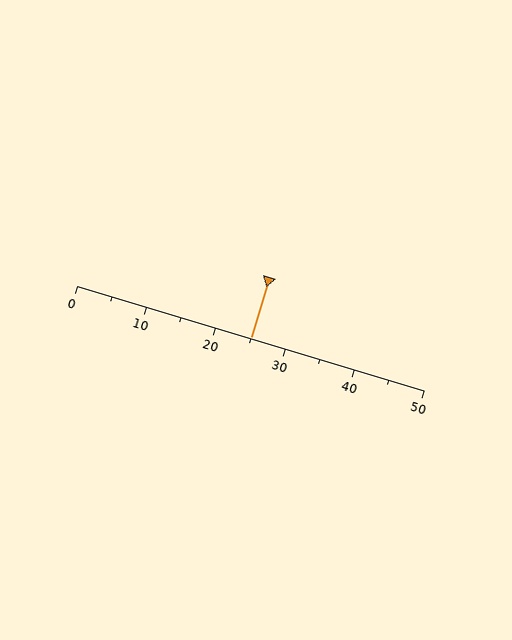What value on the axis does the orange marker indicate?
The marker indicates approximately 25.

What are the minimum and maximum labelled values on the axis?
The axis runs from 0 to 50.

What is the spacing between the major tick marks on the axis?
The major ticks are spaced 10 apart.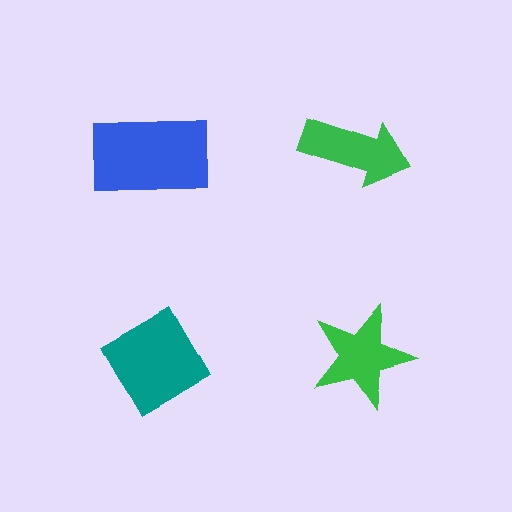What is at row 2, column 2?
A green star.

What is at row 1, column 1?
A blue rectangle.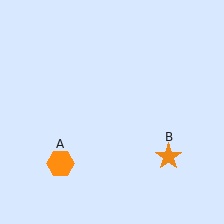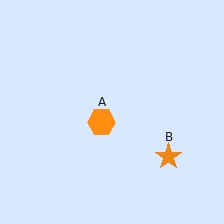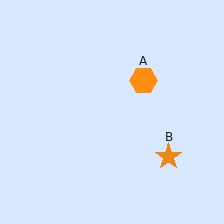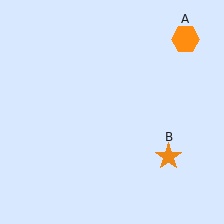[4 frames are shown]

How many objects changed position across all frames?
1 object changed position: orange hexagon (object A).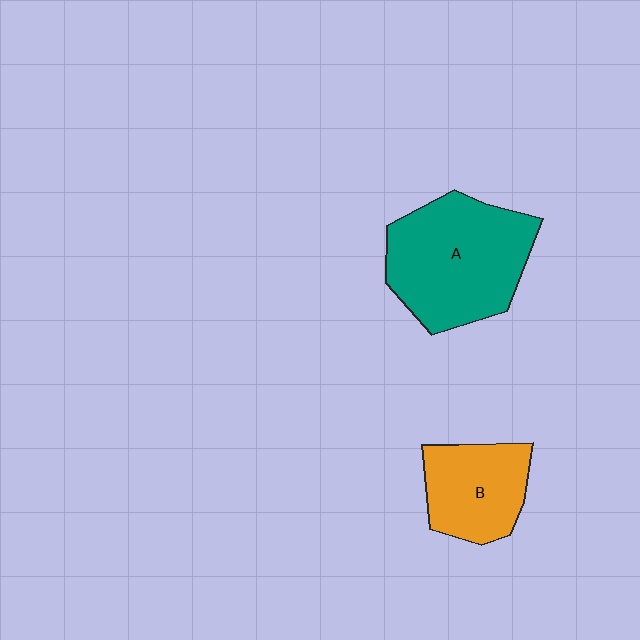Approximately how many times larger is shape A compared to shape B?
Approximately 1.7 times.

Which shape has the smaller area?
Shape B (orange).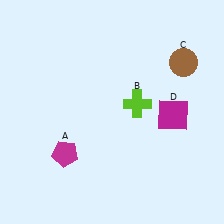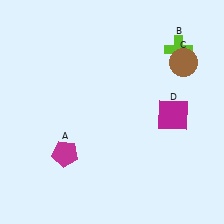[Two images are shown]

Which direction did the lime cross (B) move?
The lime cross (B) moved up.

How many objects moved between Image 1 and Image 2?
1 object moved between the two images.